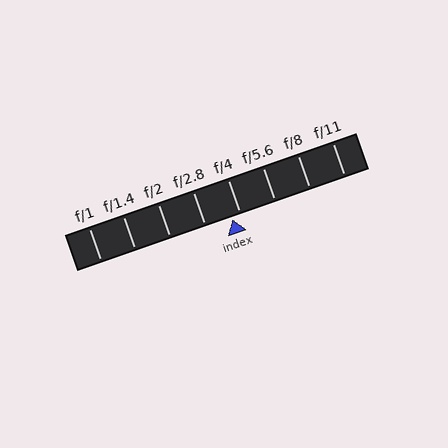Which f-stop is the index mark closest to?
The index mark is closest to f/4.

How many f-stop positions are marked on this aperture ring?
There are 8 f-stop positions marked.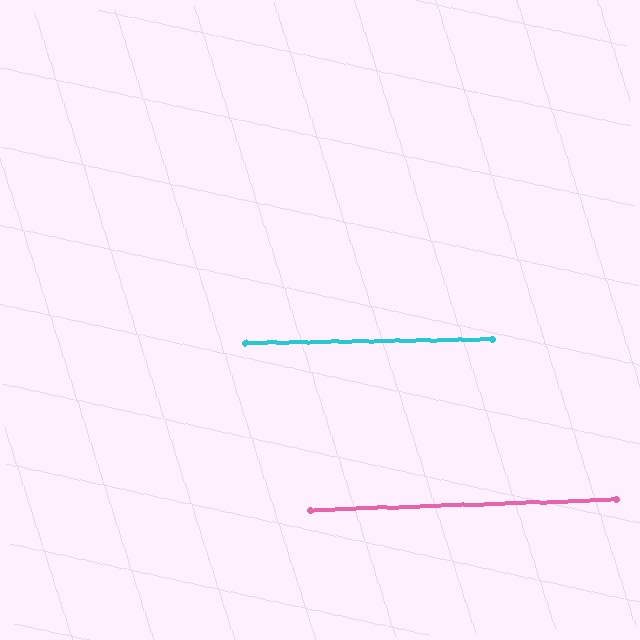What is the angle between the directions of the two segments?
Approximately 1 degree.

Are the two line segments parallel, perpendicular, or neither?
Parallel — their directions differ by only 1.2°.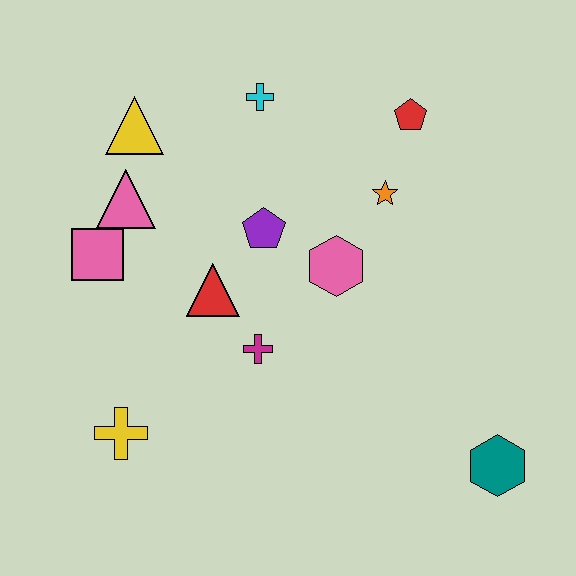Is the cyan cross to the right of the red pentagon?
No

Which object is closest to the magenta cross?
The red triangle is closest to the magenta cross.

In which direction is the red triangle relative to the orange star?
The red triangle is to the left of the orange star.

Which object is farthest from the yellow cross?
The red pentagon is farthest from the yellow cross.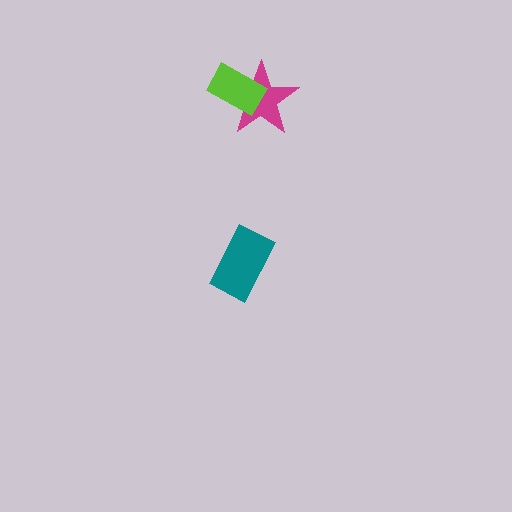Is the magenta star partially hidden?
Yes, it is partially covered by another shape.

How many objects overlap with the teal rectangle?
0 objects overlap with the teal rectangle.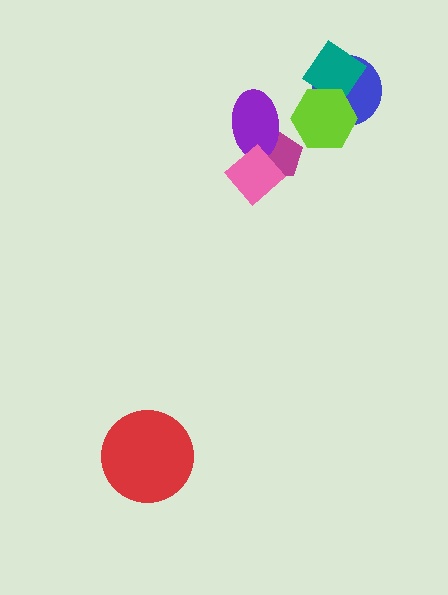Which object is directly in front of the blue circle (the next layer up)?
The teal diamond is directly in front of the blue circle.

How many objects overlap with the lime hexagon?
2 objects overlap with the lime hexagon.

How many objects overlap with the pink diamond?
2 objects overlap with the pink diamond.